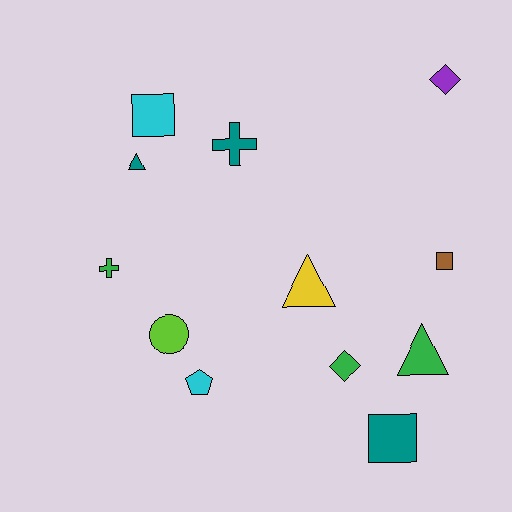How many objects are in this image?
There are 12 objects.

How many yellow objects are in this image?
There is 1 yellow object.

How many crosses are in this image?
There are 2 crosses.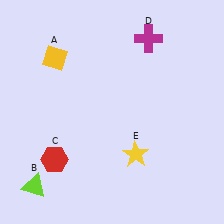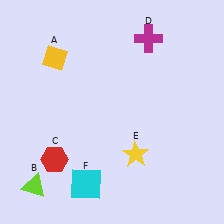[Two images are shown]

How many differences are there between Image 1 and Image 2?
There is 1 difference between the two images.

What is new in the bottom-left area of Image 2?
A cyan square (F) was added in the bottom-left area of Image 2.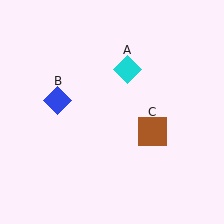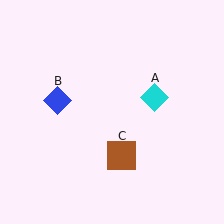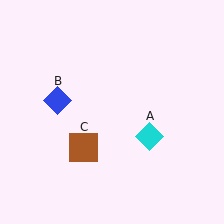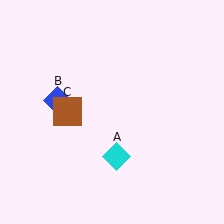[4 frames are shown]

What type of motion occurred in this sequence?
The cyan diamond (object A), brown square (object C) rotated clockwise around the center of the scene.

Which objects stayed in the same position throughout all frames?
Blue diamond (object B) remained stationary.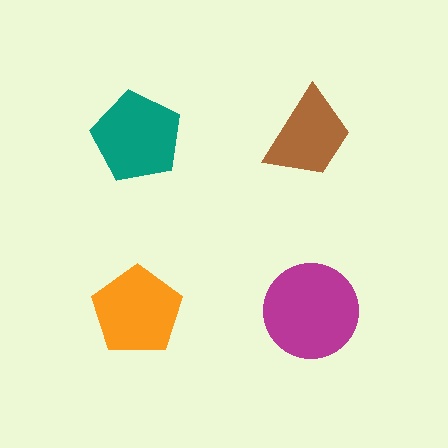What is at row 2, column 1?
An orange pentagon.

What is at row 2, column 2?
A magenta circle.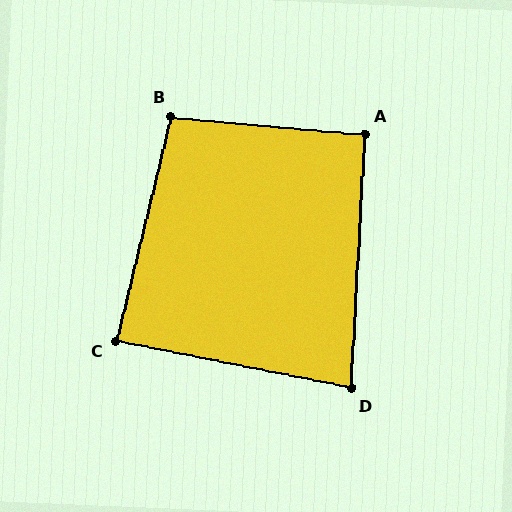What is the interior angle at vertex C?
Approximately 88 degrees (approximately right).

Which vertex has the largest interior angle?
B, at approximately 98 degrees.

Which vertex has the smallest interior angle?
D, at approximately 82 degrees.